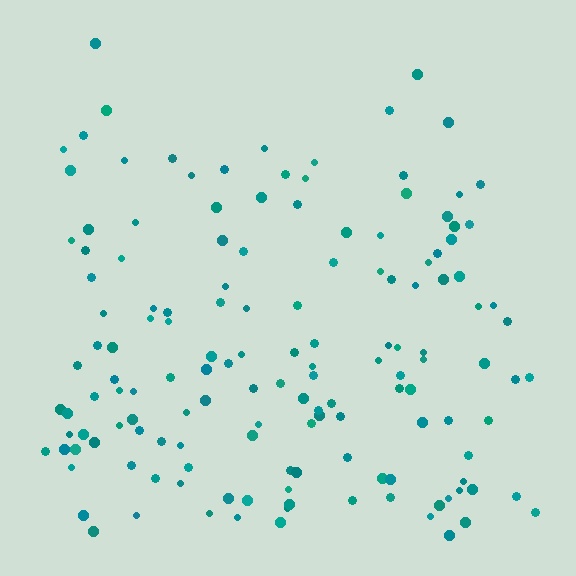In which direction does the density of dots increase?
From top to bottom, with the bottom side densest.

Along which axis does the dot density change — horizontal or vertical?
Vertical.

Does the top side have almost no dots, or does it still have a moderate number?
Still a moderate number, just noticeably fewer than the bottom.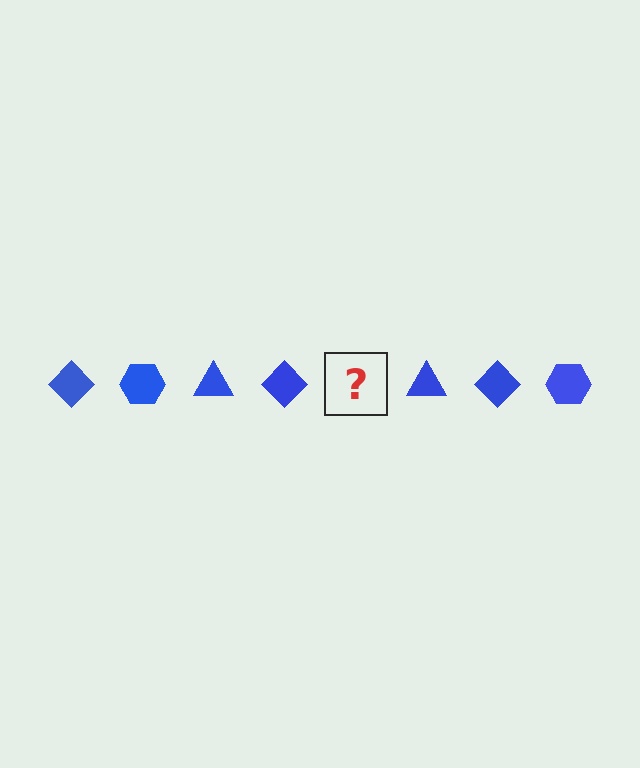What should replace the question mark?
The question mark should be replaced with a blue hexagon.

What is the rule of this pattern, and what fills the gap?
The rule is that the pattern cycles through diamond, hexagon, triangle shapes in blue. The gap should be filled with a blue hexagon.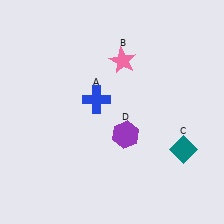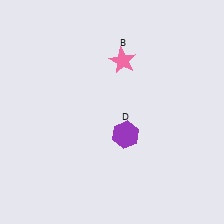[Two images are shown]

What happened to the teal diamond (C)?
The teal diamond (C) was removed in Image 2. It was in the bottom-right area of Image 1.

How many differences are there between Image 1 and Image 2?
There are 2 differences between the two images.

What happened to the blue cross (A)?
The blue cross (A) was removed in Image 2. It was in the top-left area of Image 1.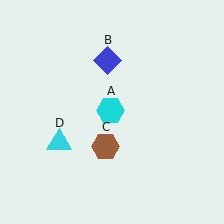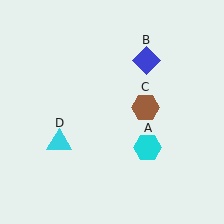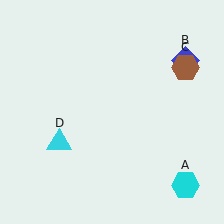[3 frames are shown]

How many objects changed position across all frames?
3 objects changed position: cyan hexagon (object A), blue diamond (object B), brown hexagon (object C).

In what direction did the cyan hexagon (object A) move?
The cyan hexagon (object A) moved down and to the right.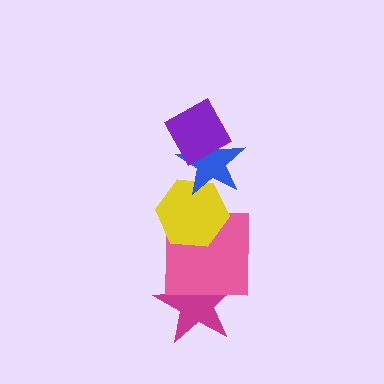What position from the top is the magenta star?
The magenta star is 5th from the top.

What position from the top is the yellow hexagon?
The yellow hexagon is 3rd from the top.